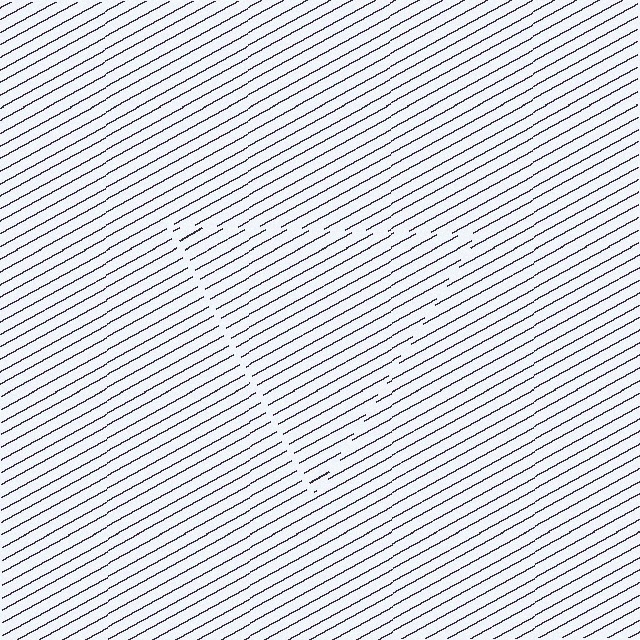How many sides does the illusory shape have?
3 sides — the line-ends trace a triangle.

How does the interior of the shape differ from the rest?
The interior of the shape contains the same grating, shifted by half a period — the contour is defined by the phase discontinuity where line-ends from the inner and outer gratings abut.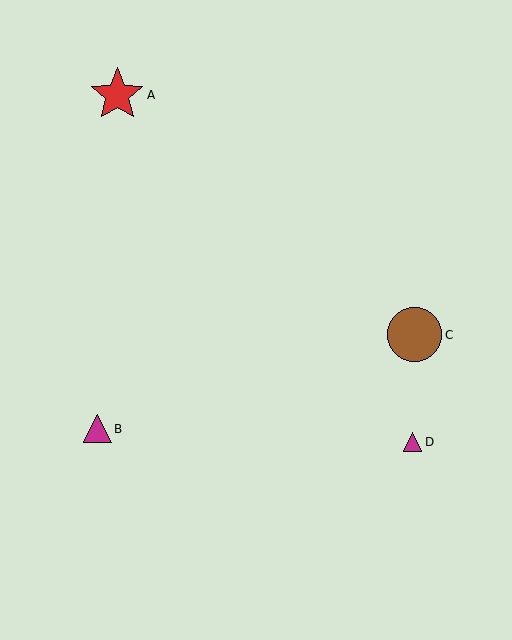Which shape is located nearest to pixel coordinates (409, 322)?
The brown circle (labeled C) at (415, 335) is nearest to that location.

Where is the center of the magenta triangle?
The center of the magenta triangle is at (413, 442).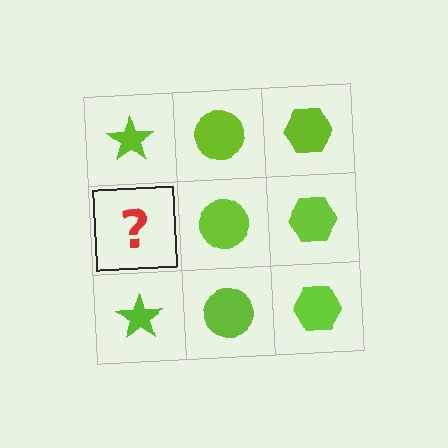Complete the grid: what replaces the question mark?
The question mark should be replaced with a lime star.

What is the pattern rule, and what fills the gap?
The rule is that each column has a consistent shape. The gap should be filled with a lime star.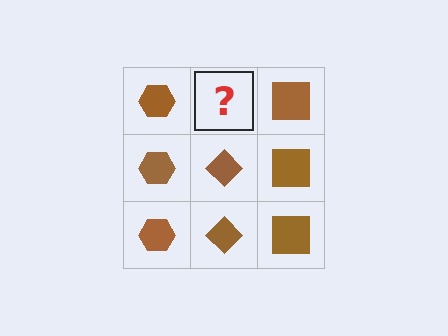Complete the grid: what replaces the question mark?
The question mark should be replaced with a brown diamond.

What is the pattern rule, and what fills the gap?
The rule is that each column has a consistent shape. The gap should be filled with a brown diamond.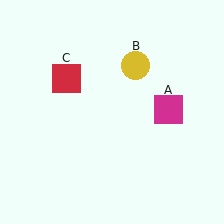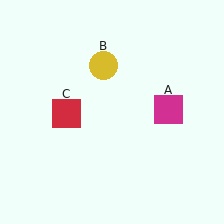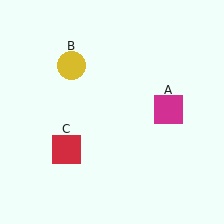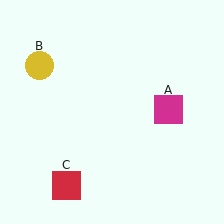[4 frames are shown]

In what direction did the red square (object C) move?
The red square (object C) moved down.